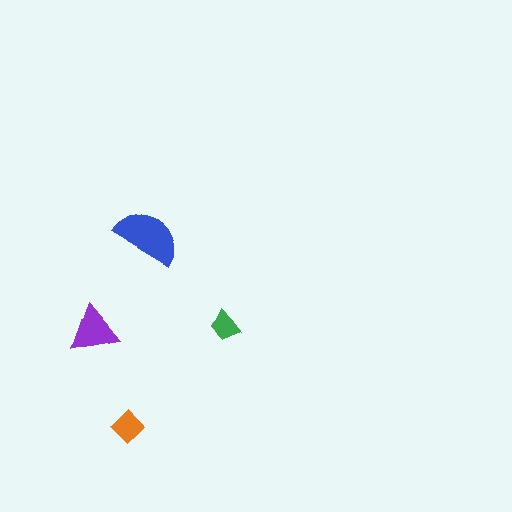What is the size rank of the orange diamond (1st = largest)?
3rd.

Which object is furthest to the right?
The green trapezoid is rightmost.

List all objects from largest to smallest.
The blue semicircle, the purple triangle, the orange diamond, the green trapezoid.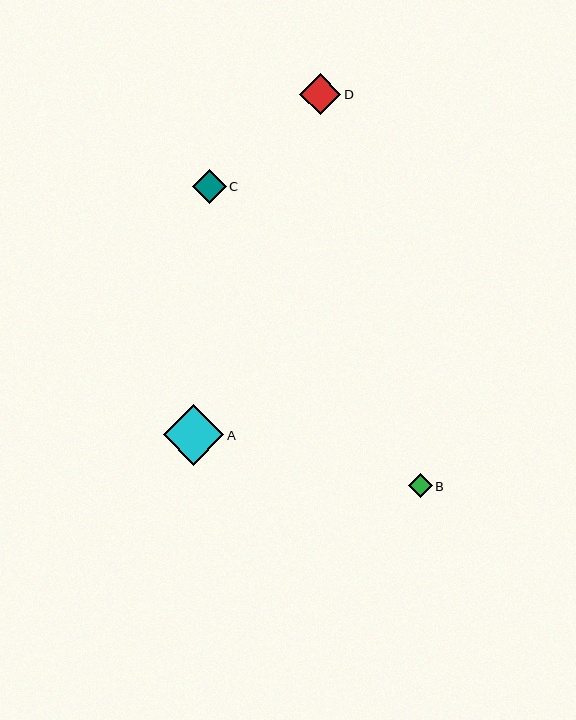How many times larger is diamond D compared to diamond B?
Diamond D is approximately 1.7 times the size of diamond B.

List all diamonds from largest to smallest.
From largest to smallest: A, D, C, B.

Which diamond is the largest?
Diamond A is the largest with a size of approximately 61 pixels.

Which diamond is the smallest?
Diamond B is the smallest with a size of approximately 24 pixels.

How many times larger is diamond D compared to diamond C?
Diamond D is approximately 1.2 times the size of diamond C.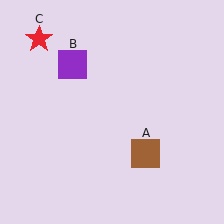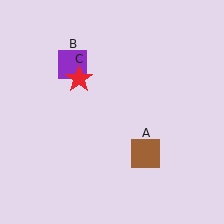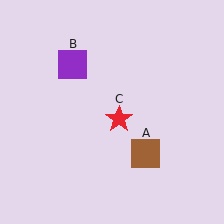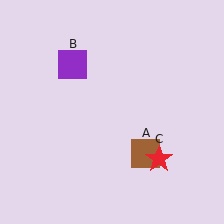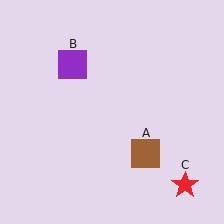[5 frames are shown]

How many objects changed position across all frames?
1 object changed position: red star (object C).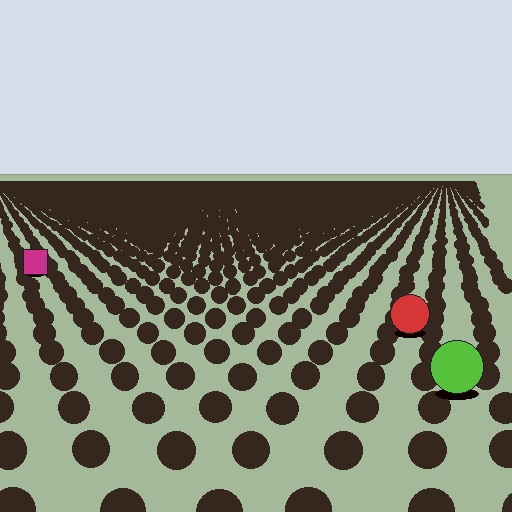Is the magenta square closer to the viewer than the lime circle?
No. The lime circle is closer — you can tell from the texture gradient: the ground texture is coarser near it.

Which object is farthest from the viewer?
The magenta square is farthest from the viewer. It appears smaller and the ground texture around it is denser.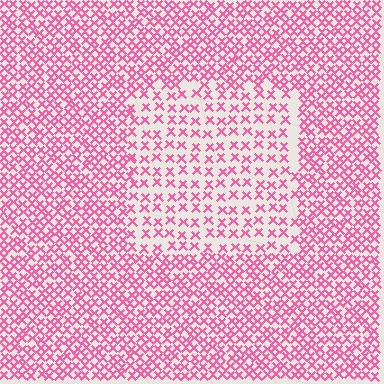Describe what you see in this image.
The image contains small pink elements arranged at two different densities. A rectangle-shaped region is visible where the elements are less densely packed than the surrounding area.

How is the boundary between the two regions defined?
The boundary is defined by a change in element density (approximately 2.0x ratio). All elements are the same color, size, and shape.